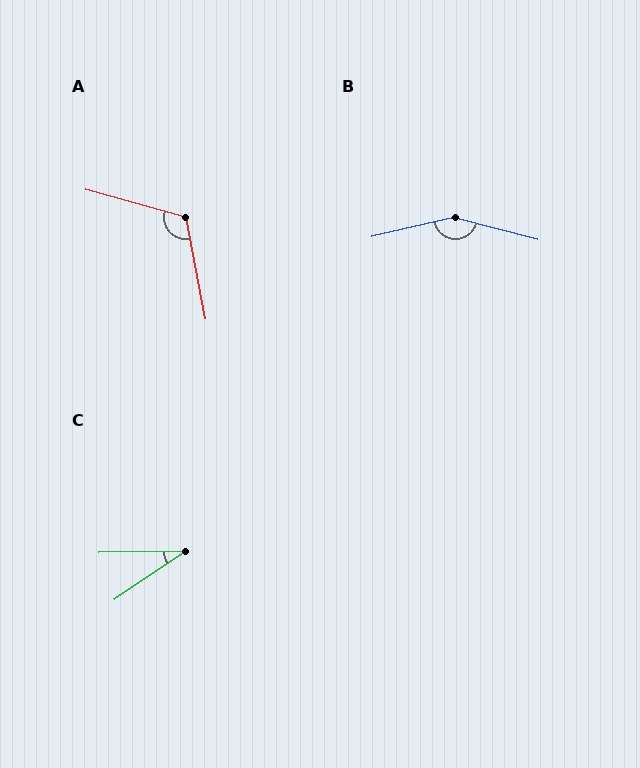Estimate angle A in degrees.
Approximately 116 degrees.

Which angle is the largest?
B, at approximately 152 degrees.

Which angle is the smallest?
C, at approximately 33 degrees.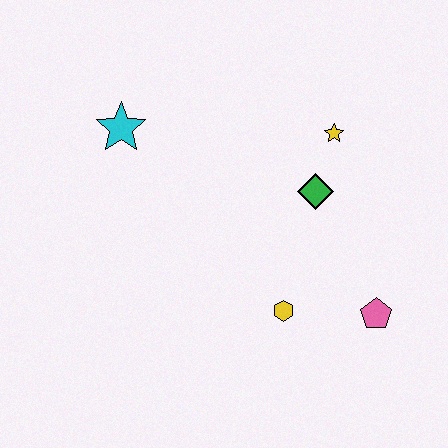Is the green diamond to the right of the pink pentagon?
No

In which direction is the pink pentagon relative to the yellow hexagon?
The pink pentagon is to the right of the yellow hexagon.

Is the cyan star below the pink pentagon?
No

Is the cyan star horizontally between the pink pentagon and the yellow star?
No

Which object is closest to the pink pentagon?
The yellow hexagon is closest to the pink pentagon.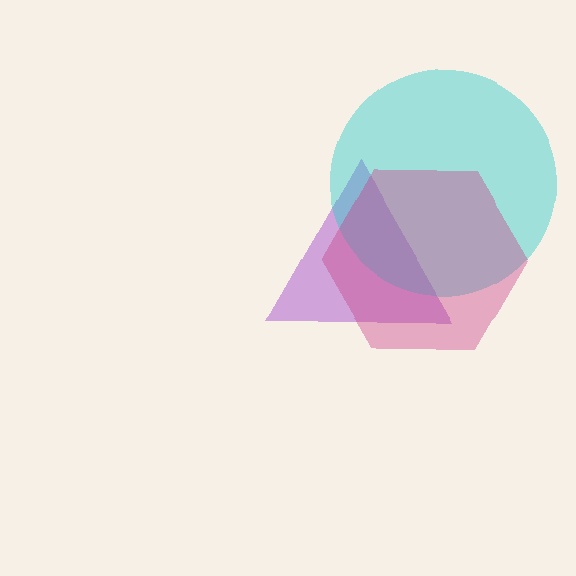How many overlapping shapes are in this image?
There are 3 overlapping shapes in the image.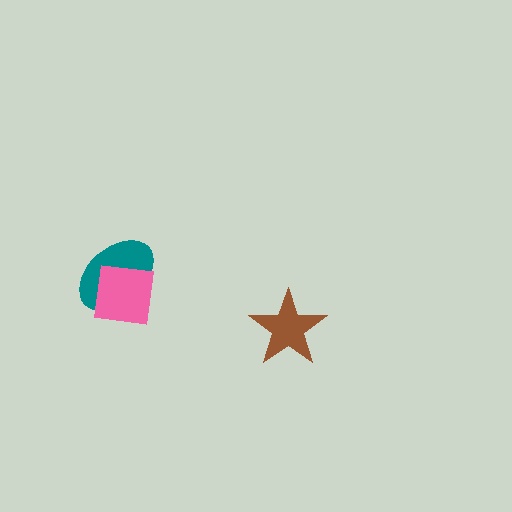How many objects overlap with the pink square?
1 object overlaps with the pink square.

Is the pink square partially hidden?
No, no other shape covers it.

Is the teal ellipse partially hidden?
Yes, it is partially covered by another shape.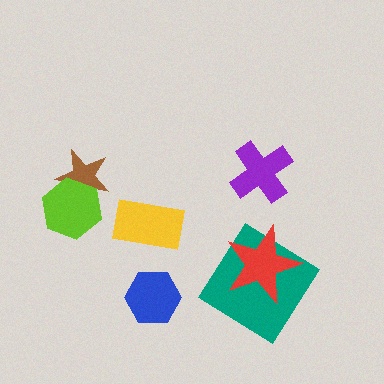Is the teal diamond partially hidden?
Yes, it is partially covered by another shape.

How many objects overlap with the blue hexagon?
0 objects overlap with the blue hexagon.